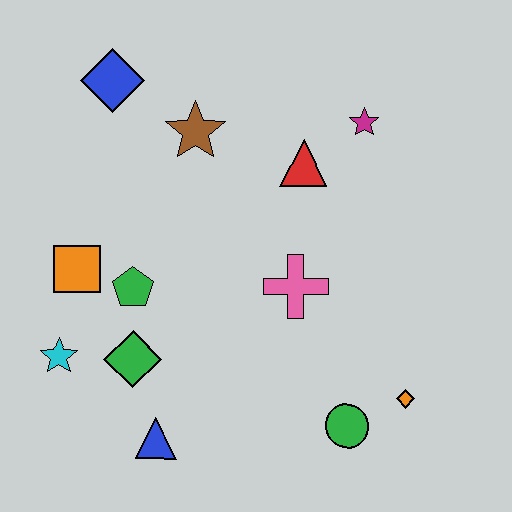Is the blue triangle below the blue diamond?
Yes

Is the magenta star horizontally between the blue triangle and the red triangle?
No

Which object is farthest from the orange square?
The orange diamond is farthest from the orange square.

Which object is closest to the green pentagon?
The orange square is closest to the green pentagon.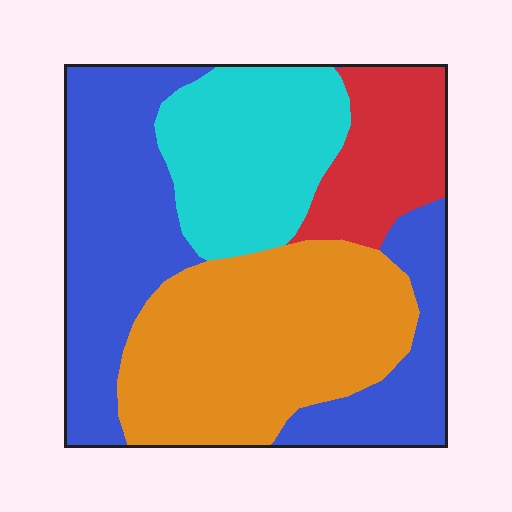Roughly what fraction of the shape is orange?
Orange takes up about one third (1/3) of the shape.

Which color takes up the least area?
Red, at roughly 15%.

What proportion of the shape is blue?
Blue takes up about three eighths (3/8) of the shape.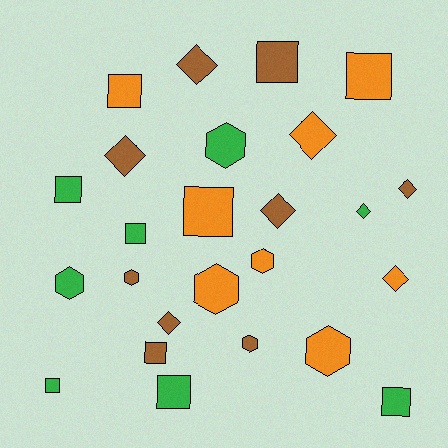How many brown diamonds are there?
There are 5 brown diamonds.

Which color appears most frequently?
Brown, with 9 objects.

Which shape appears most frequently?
Square, with 10 objects.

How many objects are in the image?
There are 25 objects.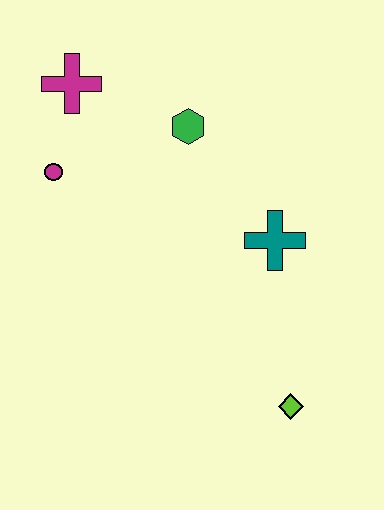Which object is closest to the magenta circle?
The magenta cross is closest to the magenta circle.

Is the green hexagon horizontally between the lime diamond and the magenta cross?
Yes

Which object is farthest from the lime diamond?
The magenta cross is farthest from the lime diamond.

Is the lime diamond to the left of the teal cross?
No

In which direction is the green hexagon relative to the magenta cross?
The green hexagon is to the right of the magenta cross.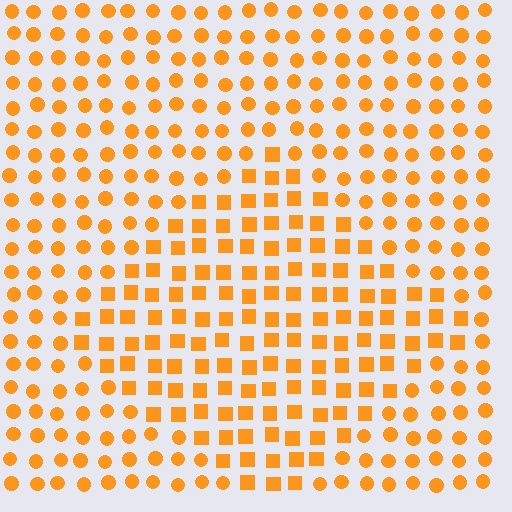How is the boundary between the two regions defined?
The boundary is defined by a change in element shape: squares inside vs. circles outside. All elements share the same color and spacing.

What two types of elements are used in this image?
The image uses squares inside the diamond region and circles outside it.